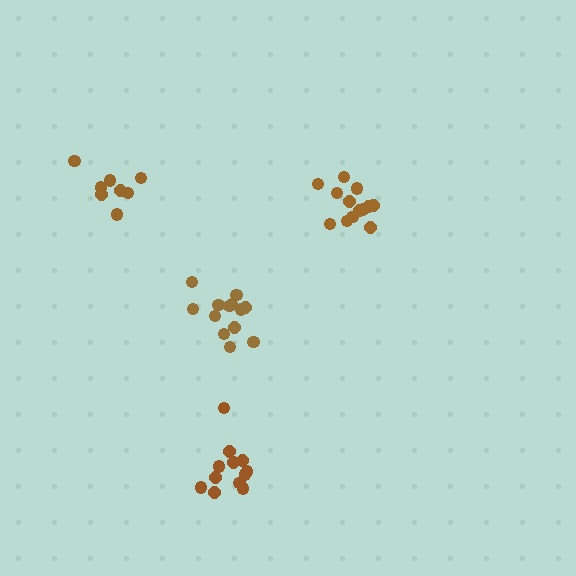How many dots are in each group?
Group 1: 13 dots, Group 2: 13 dots, Group 3: 8 dots, Group 4: 12 dots (46 total).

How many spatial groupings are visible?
There are 4 spatial groupings.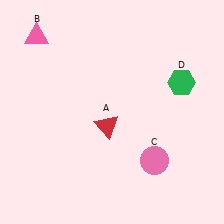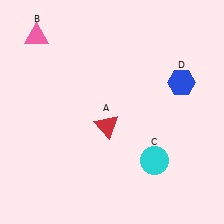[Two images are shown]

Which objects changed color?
C changed from pink to cyan. D changed from green to blue.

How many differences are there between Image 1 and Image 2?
There are 2 differences between the two images.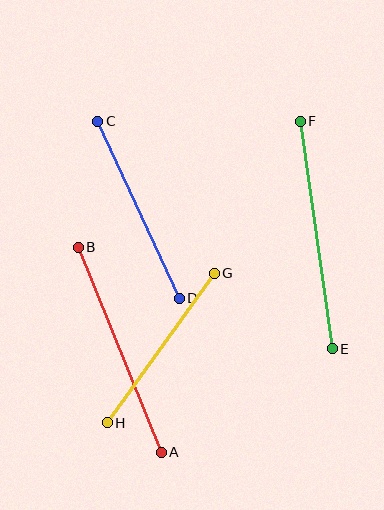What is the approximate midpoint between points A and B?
The midpoint is at approximately (120, 350) pixels.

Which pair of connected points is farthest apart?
Points E and F are farthest apart.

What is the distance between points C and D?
The distance is approximately 195 pixels.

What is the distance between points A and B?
The distance is approximately 221 pixels.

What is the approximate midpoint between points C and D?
The midpoint is at approximately (139, 210) pixels.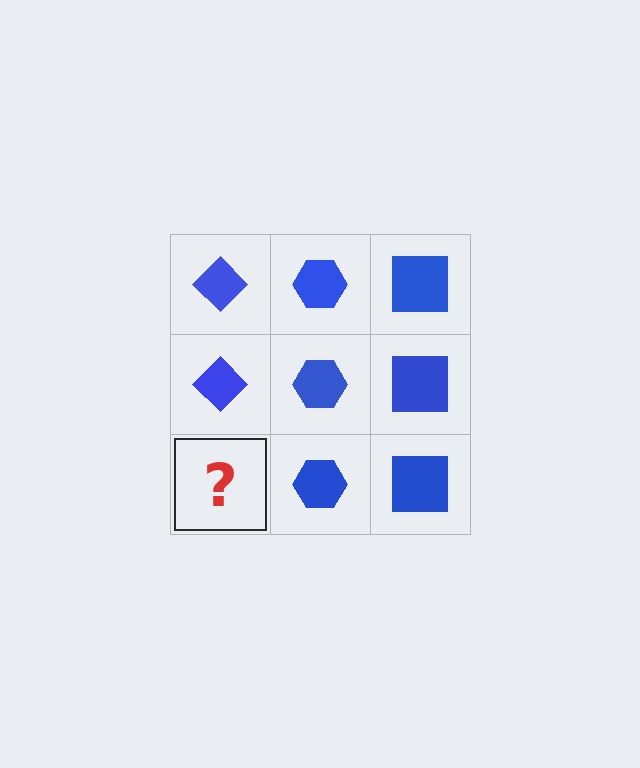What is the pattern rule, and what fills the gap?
The rule is that each column has a consistent shape. The gap should be filled with a blue diamond.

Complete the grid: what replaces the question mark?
The question mark should be replaced with a blue diamond.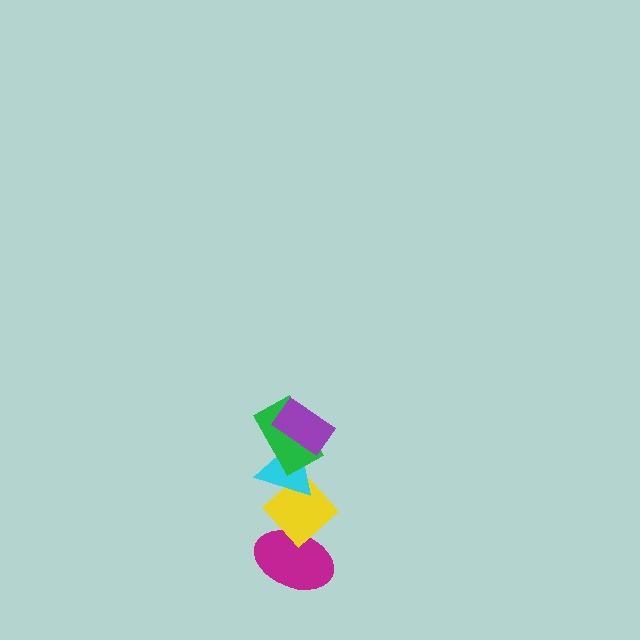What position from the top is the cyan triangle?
The cyan triangle is 3rd from the top.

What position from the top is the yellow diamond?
The yellow diamond is 4th from the top.